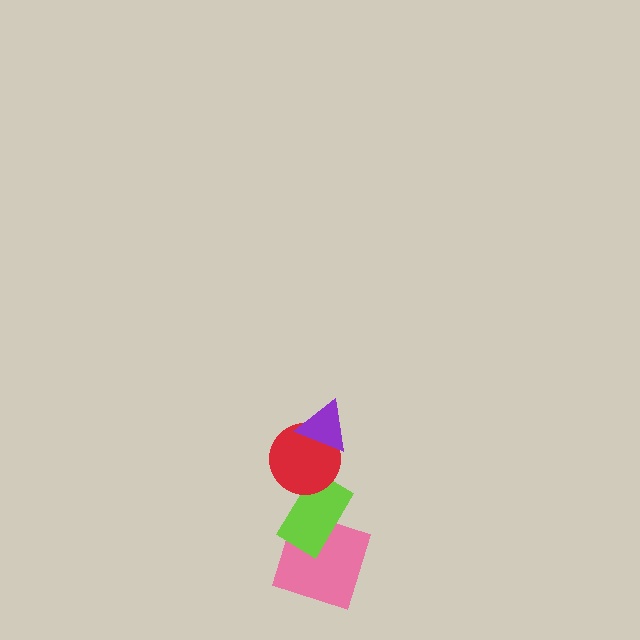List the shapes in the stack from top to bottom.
From top to bottom: the purple triangle, the red circle, the lime rectangle, the pink square.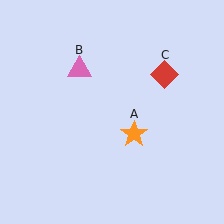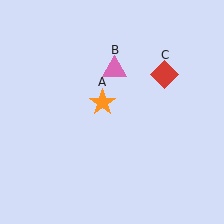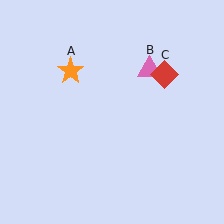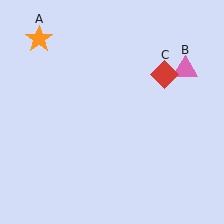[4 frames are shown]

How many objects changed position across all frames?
2 objects changed position: orange star (object A), pink triangle (object B).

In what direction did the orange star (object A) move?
The orange star (object A) moved up and to the left.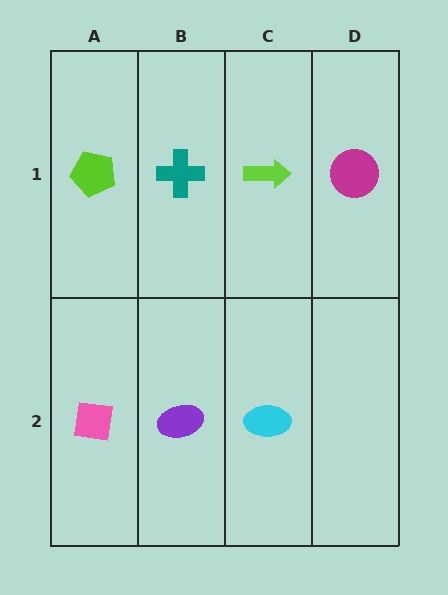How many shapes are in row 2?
3 shapes.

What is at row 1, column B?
A teal cross.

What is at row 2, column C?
A cyan ellipse.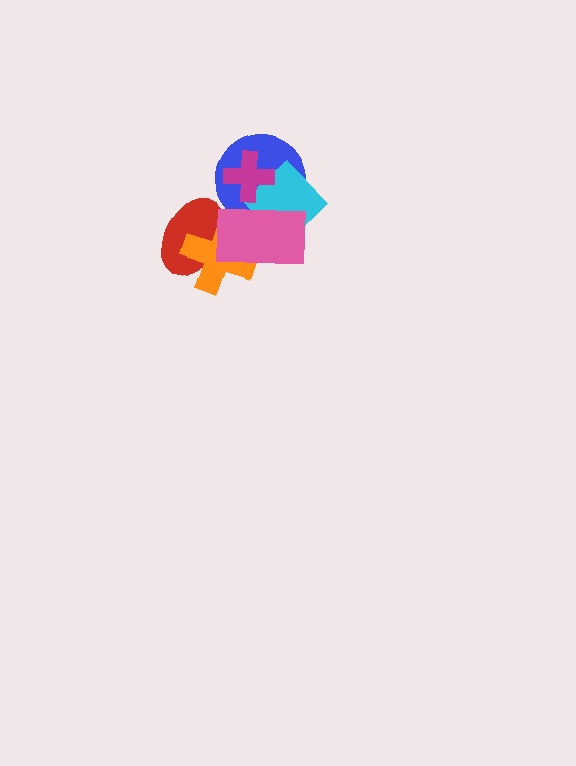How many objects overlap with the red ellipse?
2 objects overlap with the red ellipse.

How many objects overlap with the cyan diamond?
3 objects overlap with the cyan diamond.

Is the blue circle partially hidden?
Yes, it is partially covered by another shape.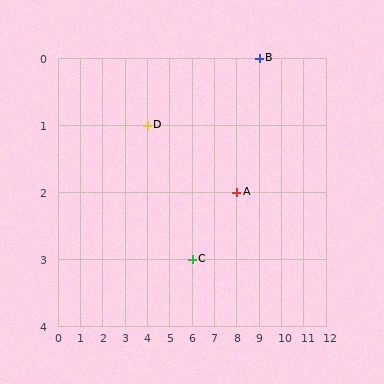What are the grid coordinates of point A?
Point A is at grid coordinates (8, 2).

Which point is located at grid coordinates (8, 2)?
Point A is at (8, 2).